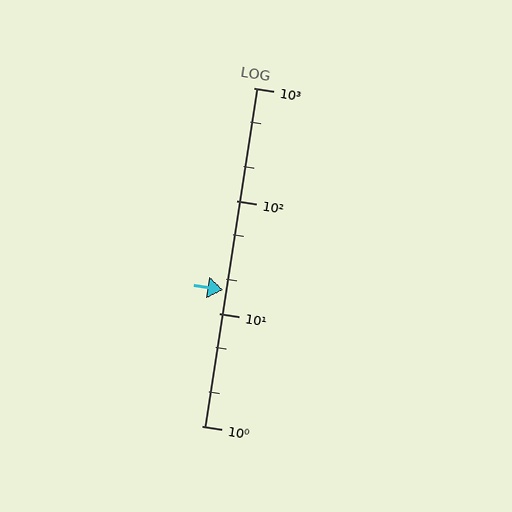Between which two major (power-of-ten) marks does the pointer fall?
The pointer is between 10 and 100.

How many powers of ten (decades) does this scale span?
The scale spans 3 decades, from 1 to 1000.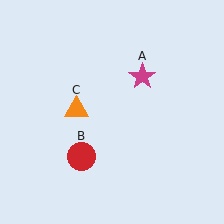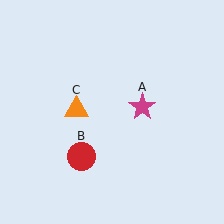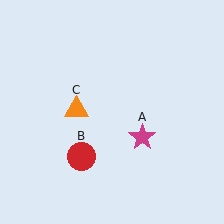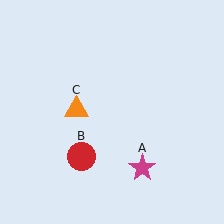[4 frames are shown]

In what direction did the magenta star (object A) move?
The magenta star (object A) moved down.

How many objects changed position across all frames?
1 object changed position: magenta star (object A).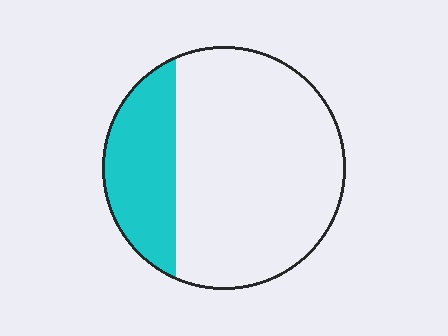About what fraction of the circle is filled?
About one quarter (1/4).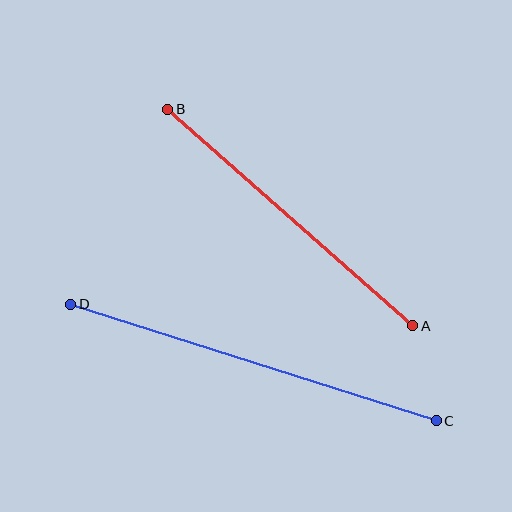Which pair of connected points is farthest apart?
Points C and D are farthest apart.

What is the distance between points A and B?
The distance is approximately 327 pixels.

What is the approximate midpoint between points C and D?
The midpoint is at approximately (253, 363) pixels.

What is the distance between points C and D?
The distance is approximately 384 pixels.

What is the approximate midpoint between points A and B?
The midpoint is at approximately (290, 218) pixels.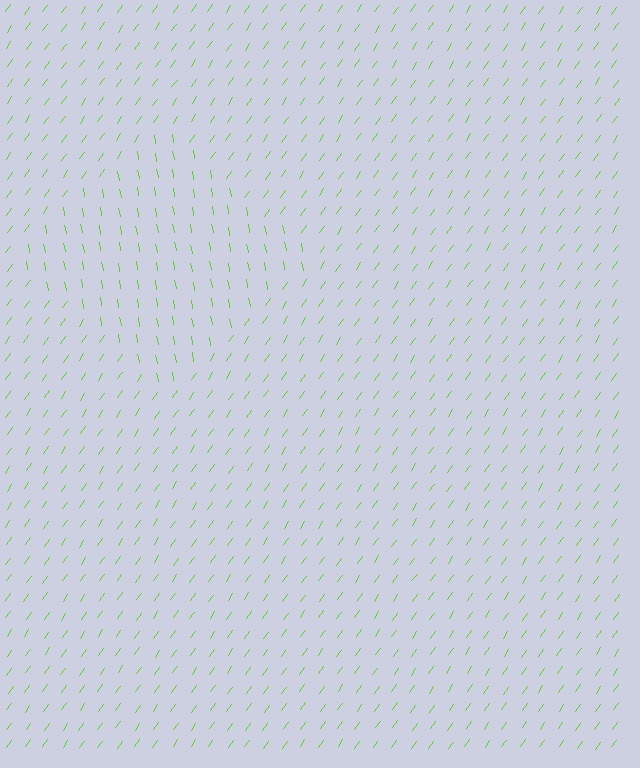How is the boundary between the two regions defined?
The boundary is defined purely by a change in line orientation (approximately 45 degrees difference). All lines are the same color and thickness.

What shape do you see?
I see a diamond.